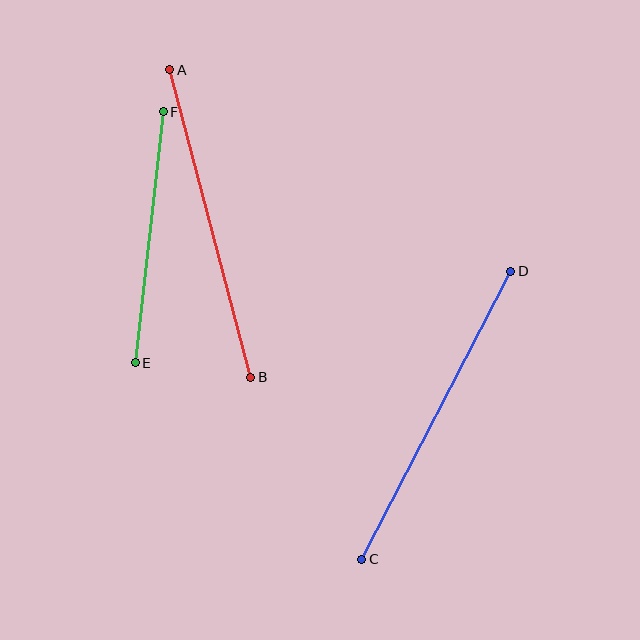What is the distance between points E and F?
The distance is approximately 253 pixels.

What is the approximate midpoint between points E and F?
The midpoint is at approximately (149, 237) pixels.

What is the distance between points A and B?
The distance is approximately 318 pixels.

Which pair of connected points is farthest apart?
Points C and D are farthest apart.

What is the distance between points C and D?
The distance is approximately 324 pixels.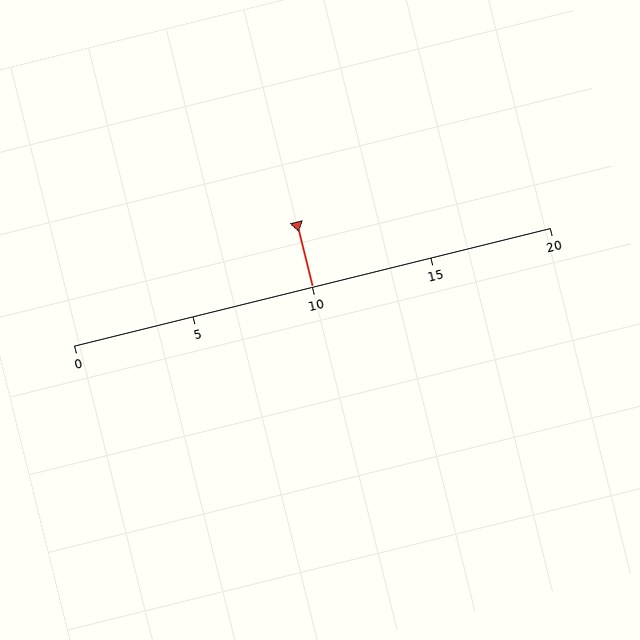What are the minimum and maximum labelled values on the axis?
The axis runs from 0 to 20.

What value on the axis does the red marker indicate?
The marker indicates approximately 10.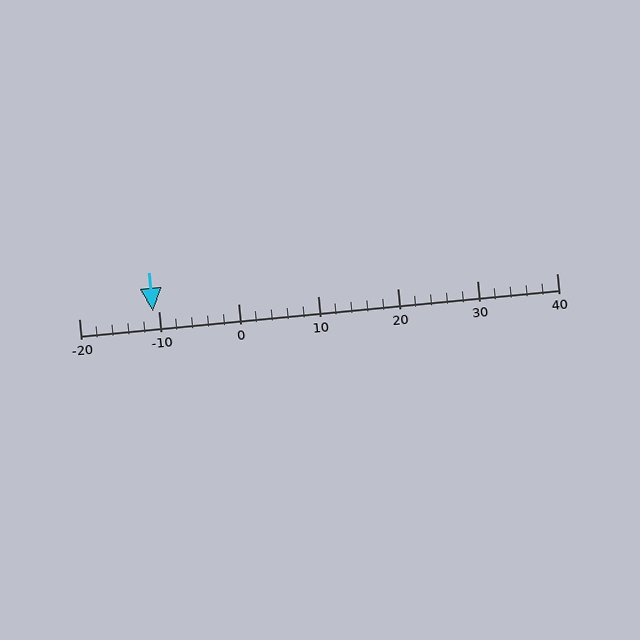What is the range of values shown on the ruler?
The ruler shows values from -20 to 40.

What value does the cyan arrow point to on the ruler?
The cyan arrow points to approximately -11.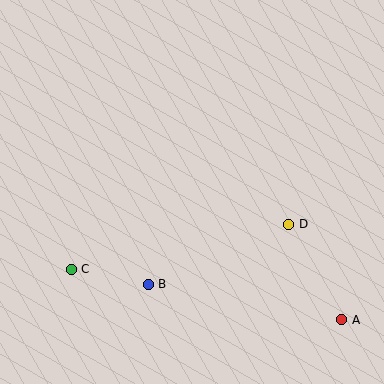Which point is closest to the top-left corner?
Point C is closest to the top-left corner.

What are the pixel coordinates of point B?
Point B is at (148, 284).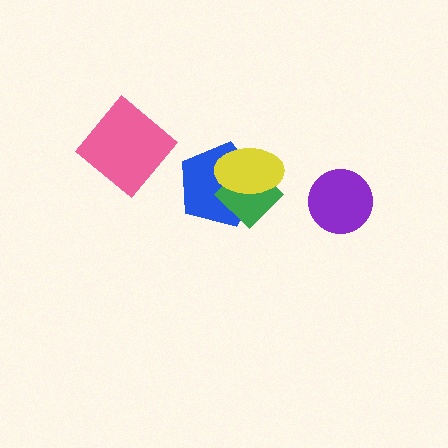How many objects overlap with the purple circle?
0 objects overlap with the purple circle.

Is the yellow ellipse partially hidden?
No, no other shape covers it.